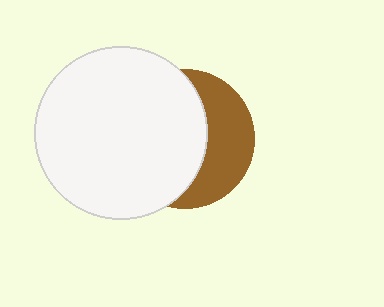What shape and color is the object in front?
The object in front is a white circle.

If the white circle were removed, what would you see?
You would see the complete brown circle.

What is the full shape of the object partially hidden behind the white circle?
The partially hidden object is a brown circle.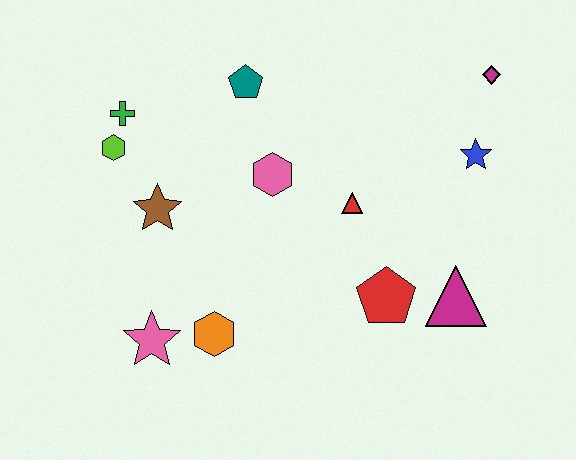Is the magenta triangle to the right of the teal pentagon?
Yes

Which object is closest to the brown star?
The lime hexagon is closest to the brown star.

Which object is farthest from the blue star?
The pink star is farthest from the blue star.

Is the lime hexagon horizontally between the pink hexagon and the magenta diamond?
No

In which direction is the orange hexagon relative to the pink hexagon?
The orange hexagon is below the pink hexagon.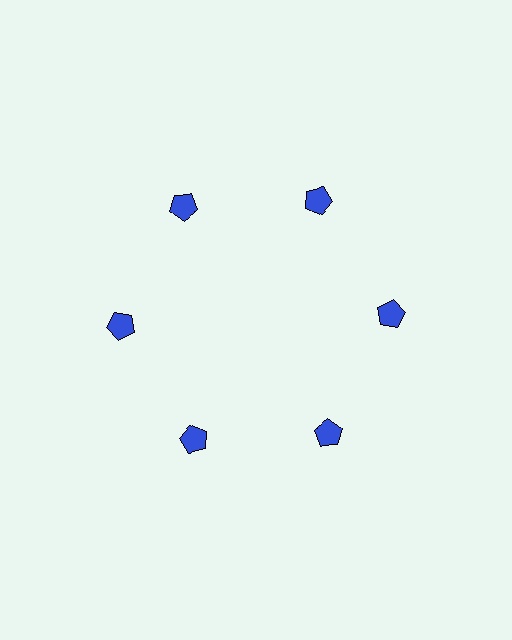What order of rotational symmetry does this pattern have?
This pattern has 6-fold rotational symmetry.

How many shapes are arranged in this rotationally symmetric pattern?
There are 6 shapes, arranged in 6 groups of 1.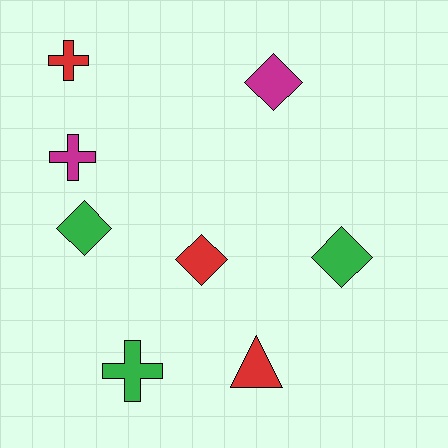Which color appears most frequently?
Red, with 3 objects.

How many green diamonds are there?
There are 2 green diamonds.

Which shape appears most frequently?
Diamond, with 4 objects.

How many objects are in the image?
There are 8 objects.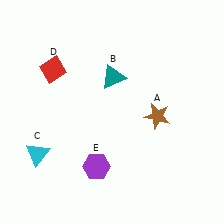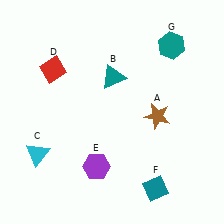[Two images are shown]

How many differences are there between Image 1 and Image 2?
There are 2 differences between the two images.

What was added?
A teal diamond (F), a teal hexagon (G) were added in Image 2.